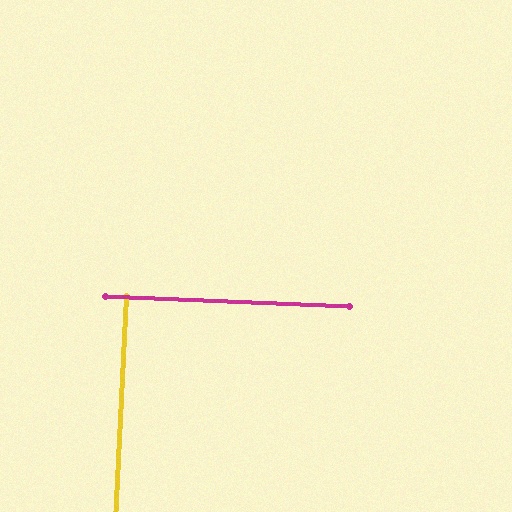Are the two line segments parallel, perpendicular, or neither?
Perpendicular — they meet at approximately 90°.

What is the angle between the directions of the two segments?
Approximately 90 degrees.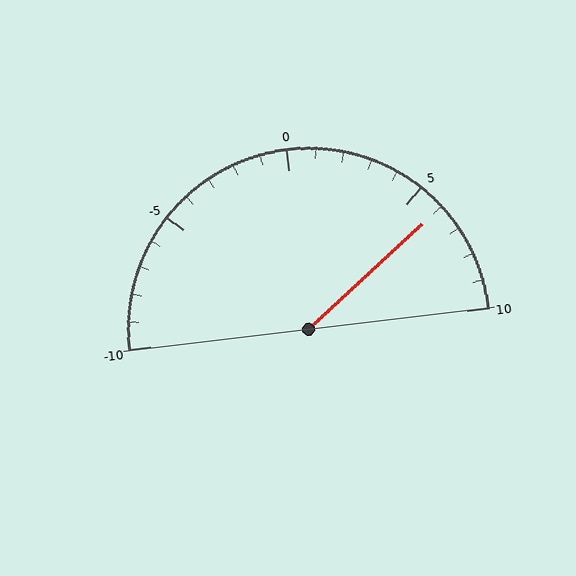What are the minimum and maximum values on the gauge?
The gauge ranges from -10 to 10.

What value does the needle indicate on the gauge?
The needle indicates approximately 6.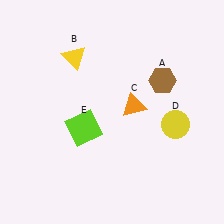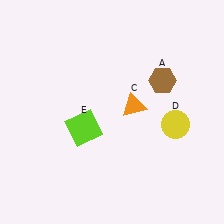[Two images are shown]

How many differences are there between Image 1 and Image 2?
There is 1 difference between the two images.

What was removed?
The yellow triangle (B) was removed in Image 2.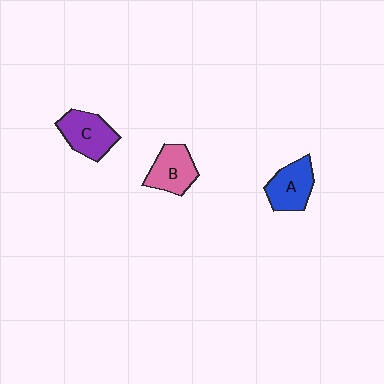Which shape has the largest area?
Shape C (purple).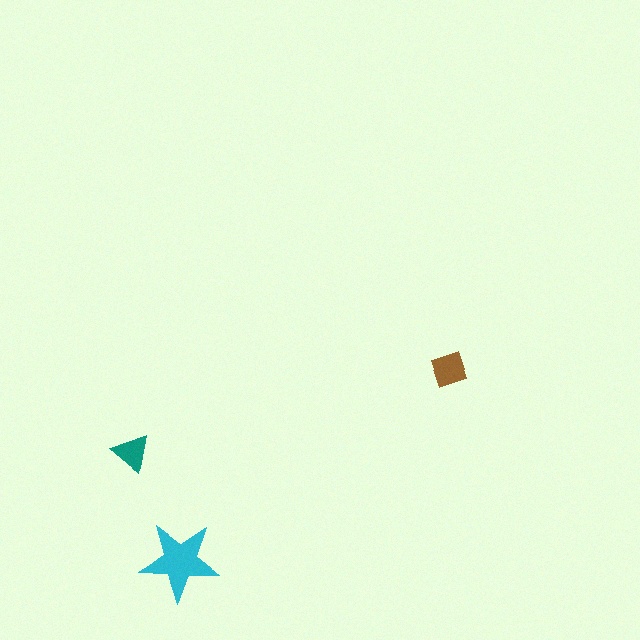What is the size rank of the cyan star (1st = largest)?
1st.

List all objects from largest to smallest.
The cyan star, the brown square, the teal triangle.